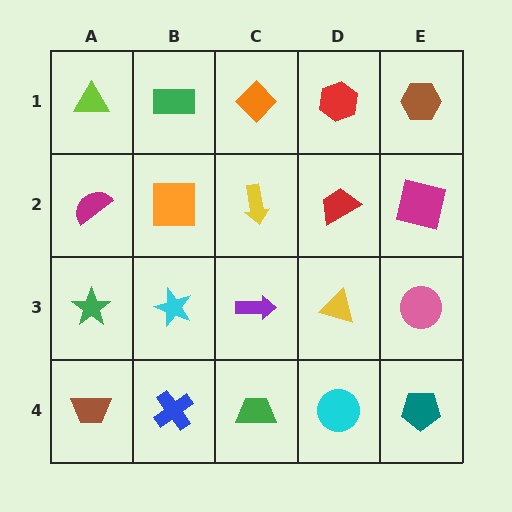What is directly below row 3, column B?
A blue cross.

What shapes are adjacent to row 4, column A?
A green star (row 3, column A), a blue cross (row 4, column B).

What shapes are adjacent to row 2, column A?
A lime triangle (row 1, column A), a green star (row 3, column A), an orange square (row 2, column B).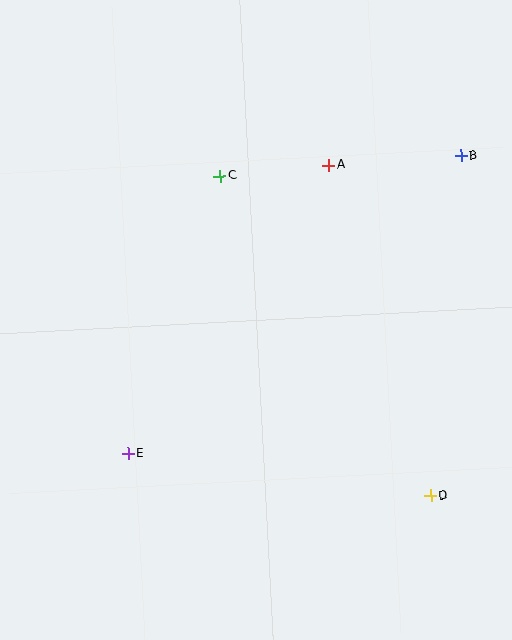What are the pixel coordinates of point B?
Point B is at (461, 156).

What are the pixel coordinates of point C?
Point C is at (220, 176).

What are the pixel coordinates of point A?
Point A is at (329, 165).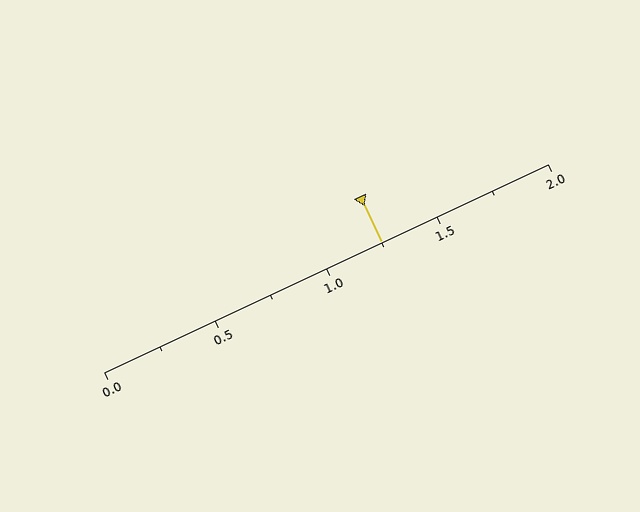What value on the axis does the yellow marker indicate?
The marker indicates approximately 1.25.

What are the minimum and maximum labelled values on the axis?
The axis runs from 0.0 to 2.0.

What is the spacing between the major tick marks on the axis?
The major ticks are spaced 0.5 apart.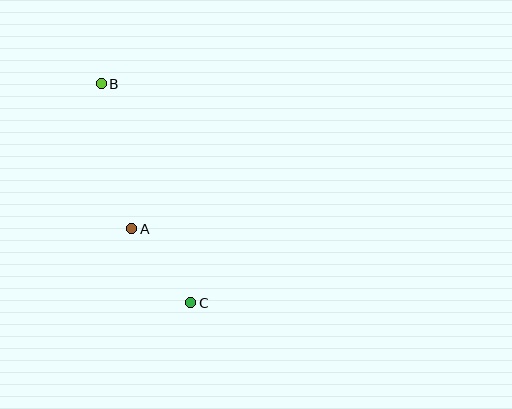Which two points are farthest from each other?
Points B and C are farthest from each other.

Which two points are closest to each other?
Points A and C are closest to each other.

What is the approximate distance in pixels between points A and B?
The distance between A and B is approximately 148 pixels.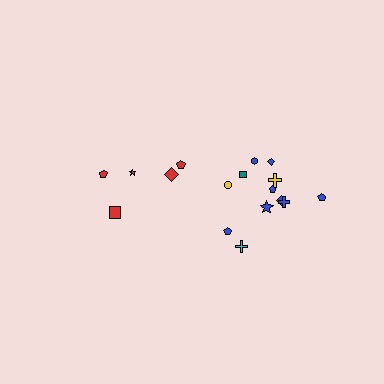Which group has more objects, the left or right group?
The right group.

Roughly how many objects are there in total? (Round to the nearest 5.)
Roughly 15 objects in total.